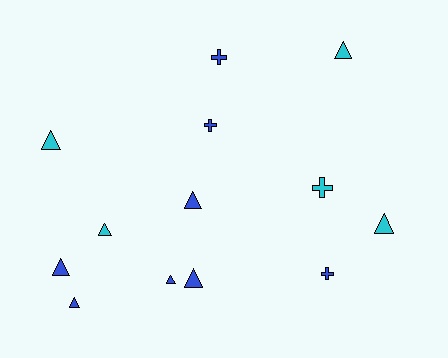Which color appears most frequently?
Blue, with 8 objects.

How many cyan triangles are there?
There are 4 cyan triangles.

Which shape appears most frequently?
Triangle, with 9 objects.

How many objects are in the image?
There are 13 objects.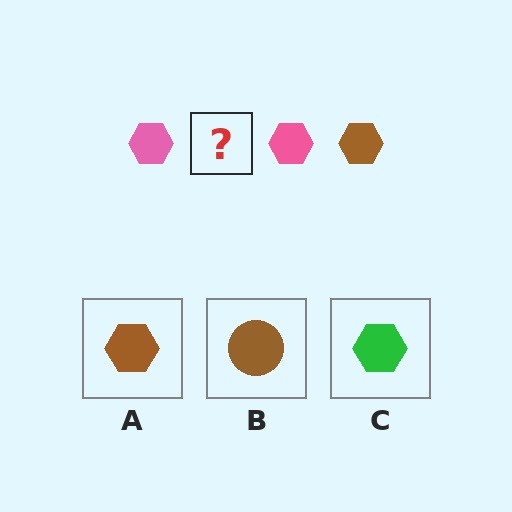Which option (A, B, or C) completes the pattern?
A.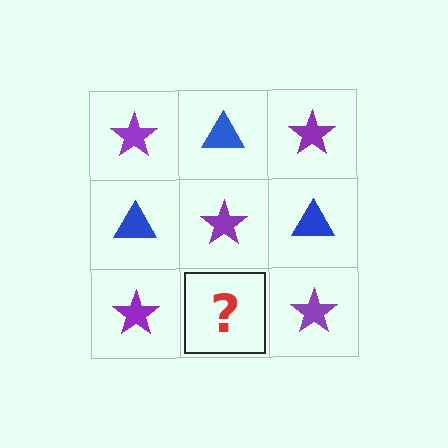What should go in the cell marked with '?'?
The missing cell should contain a blue triangle.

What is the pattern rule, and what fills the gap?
The rule is that it alternates purple star and blue triangle in a checkerboard pattern. The gap should be filled with a blue triangle.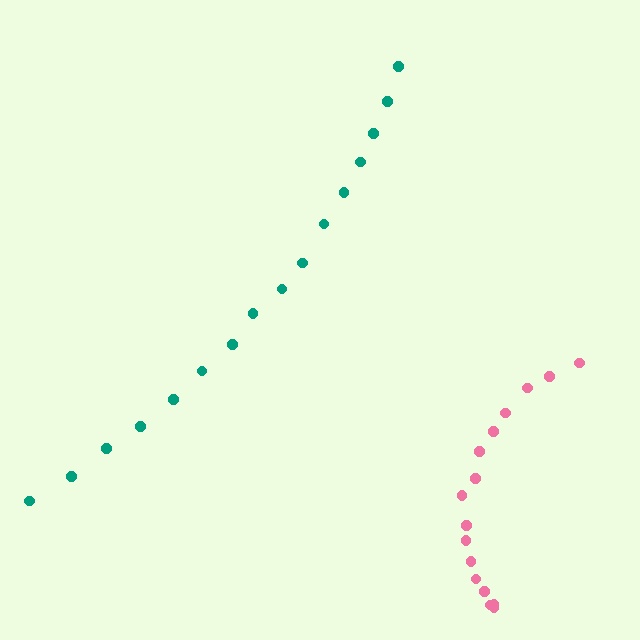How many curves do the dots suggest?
There are 2 distinct paths.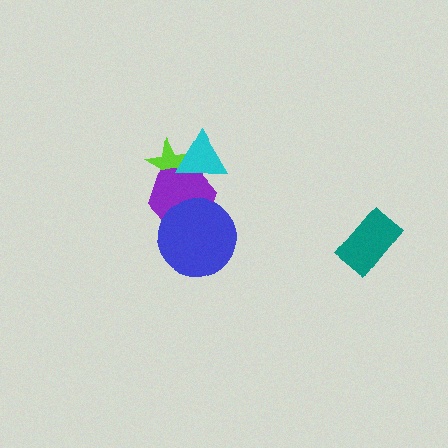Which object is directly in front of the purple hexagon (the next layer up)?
The cyan triangle is directly in front of the purple hexagon.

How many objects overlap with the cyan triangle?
2 objects overlap with the cyan triangle.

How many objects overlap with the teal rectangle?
0 objects overlap with the teal rectangle.